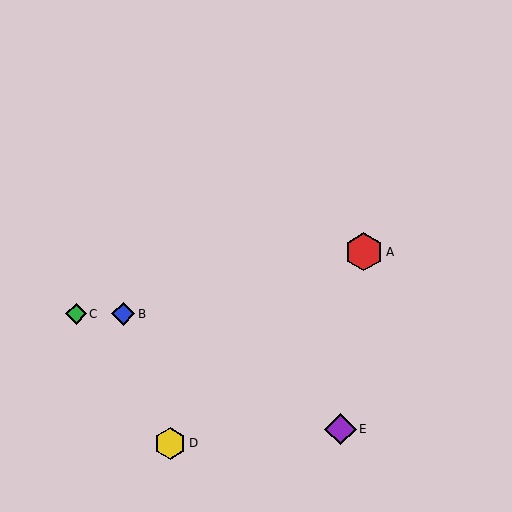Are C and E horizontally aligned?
No, C is at y≈314 and E is at y≈429.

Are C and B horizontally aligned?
Yes, both are at y≈314.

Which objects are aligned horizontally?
Objects B, C are aligned horizontally.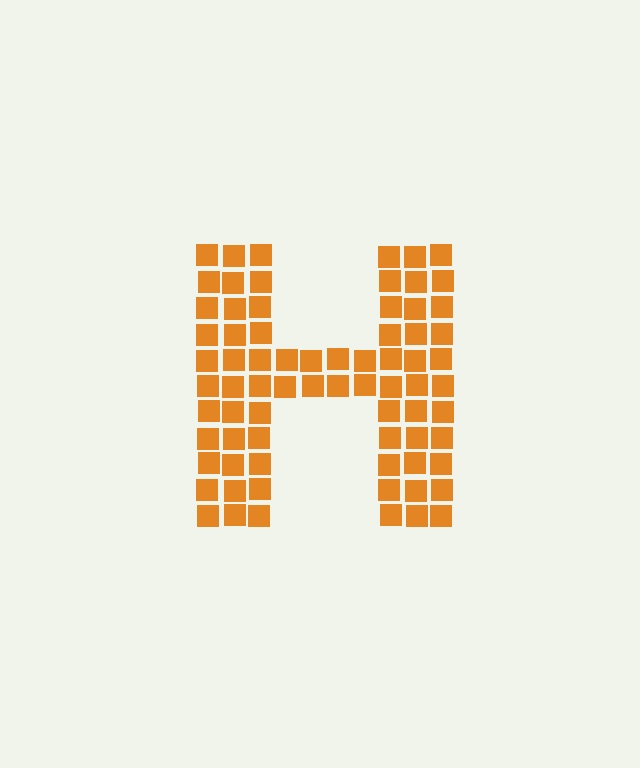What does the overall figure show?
The overall figure shows the letter H.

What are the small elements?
The small elements are squares.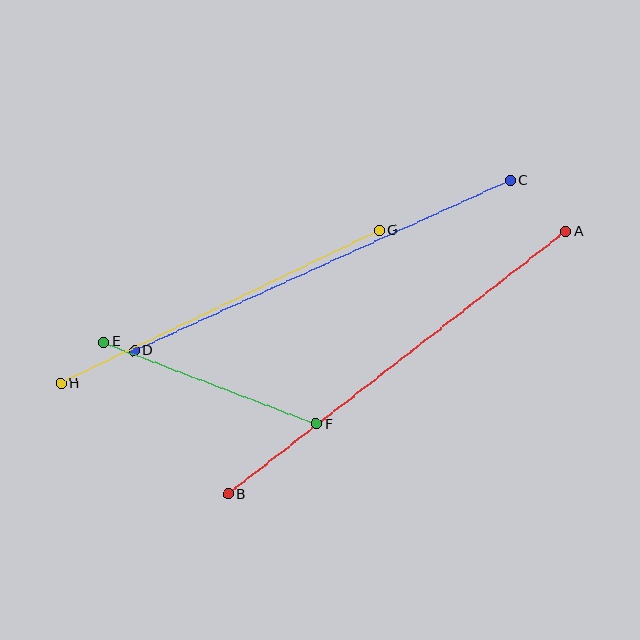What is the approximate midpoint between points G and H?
The midpoint is at approximately (220, 307) pixels.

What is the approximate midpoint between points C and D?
The midpoint is at approximately (322, 265) pixels.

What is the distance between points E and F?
The distance is approximately 228 pixels.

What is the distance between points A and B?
The distance is approximately 428 pixels.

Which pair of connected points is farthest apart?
Points A and B are farthest apart.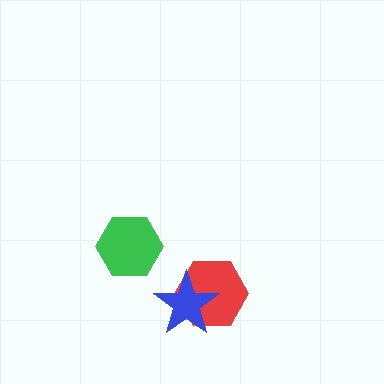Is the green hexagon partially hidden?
No, no other shape covers it.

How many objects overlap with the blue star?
1 object overlaps with the blue star.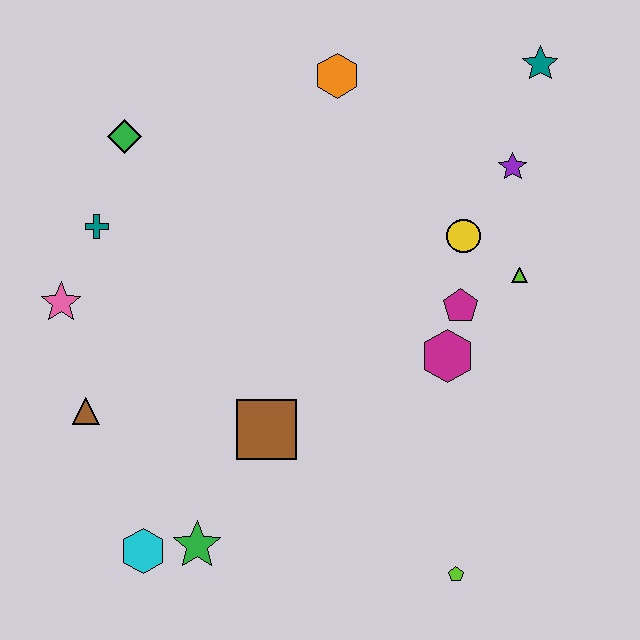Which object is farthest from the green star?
The teal star is farthest from the green star.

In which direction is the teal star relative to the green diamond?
The teal star is to the right of the green diamond.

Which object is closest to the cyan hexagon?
The green star is closest to the cyan hexagon.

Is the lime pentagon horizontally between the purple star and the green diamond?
Yes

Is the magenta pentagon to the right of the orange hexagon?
Yes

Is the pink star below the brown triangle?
No